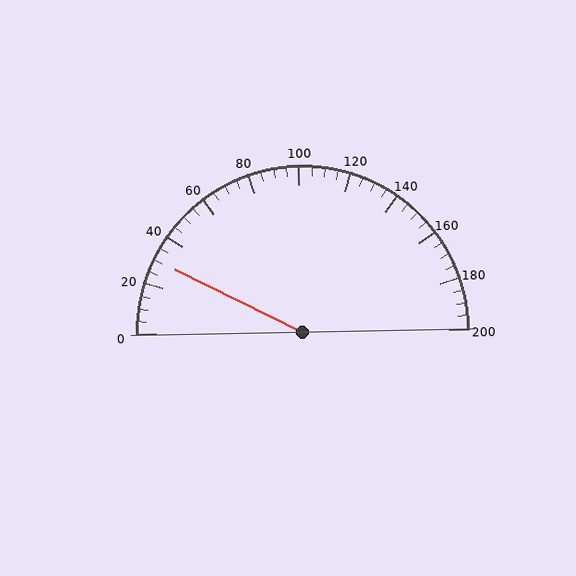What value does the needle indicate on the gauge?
The needle indicates approximately 30.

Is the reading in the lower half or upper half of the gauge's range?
The reading is in the lower half of the range (0 to 200).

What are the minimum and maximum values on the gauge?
The gauge ranges from 0 to 200.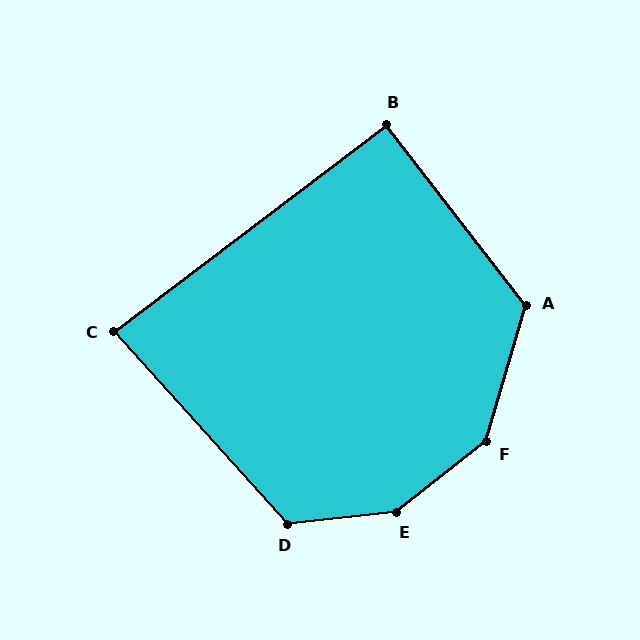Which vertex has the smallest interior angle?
C, at approximately 85 degrees.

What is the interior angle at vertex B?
Approximately 90 degrees (approximately right).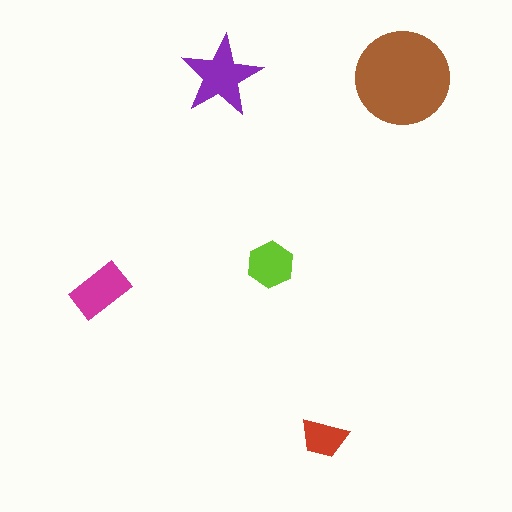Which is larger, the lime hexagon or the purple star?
The purple star.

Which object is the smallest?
The red trapezoid.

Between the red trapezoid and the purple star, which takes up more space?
The purple star.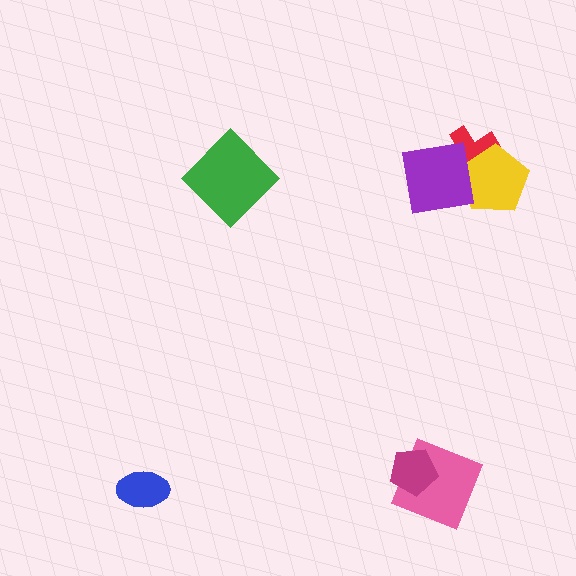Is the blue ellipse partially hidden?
No, no other shape covers it.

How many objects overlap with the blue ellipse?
0 objects overlap with the blue ellipse.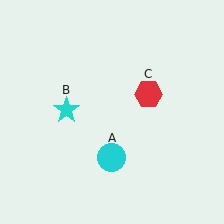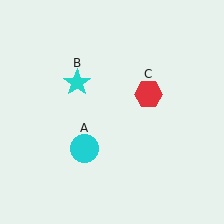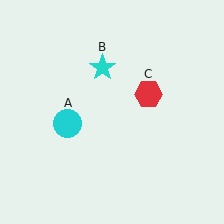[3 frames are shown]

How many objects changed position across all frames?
2 objects changed position: cyan circle (object A), cyan star (object B).